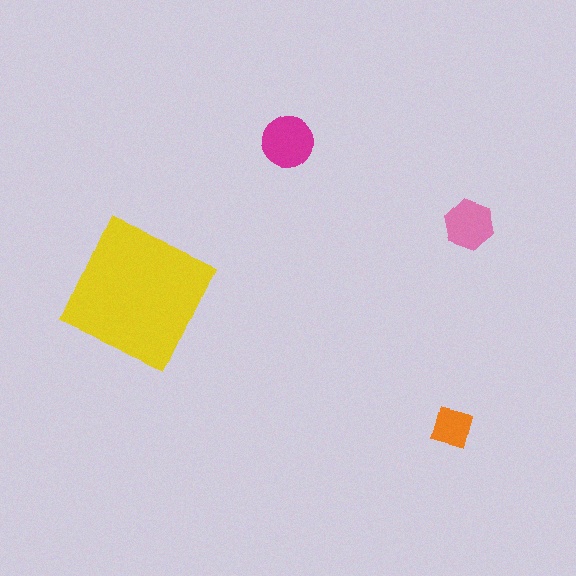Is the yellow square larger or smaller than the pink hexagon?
Larger.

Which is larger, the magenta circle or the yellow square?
The yellow square.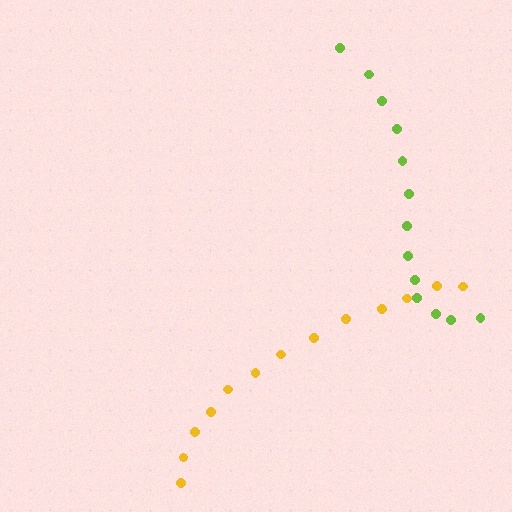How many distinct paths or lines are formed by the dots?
There are 2 distinct paths.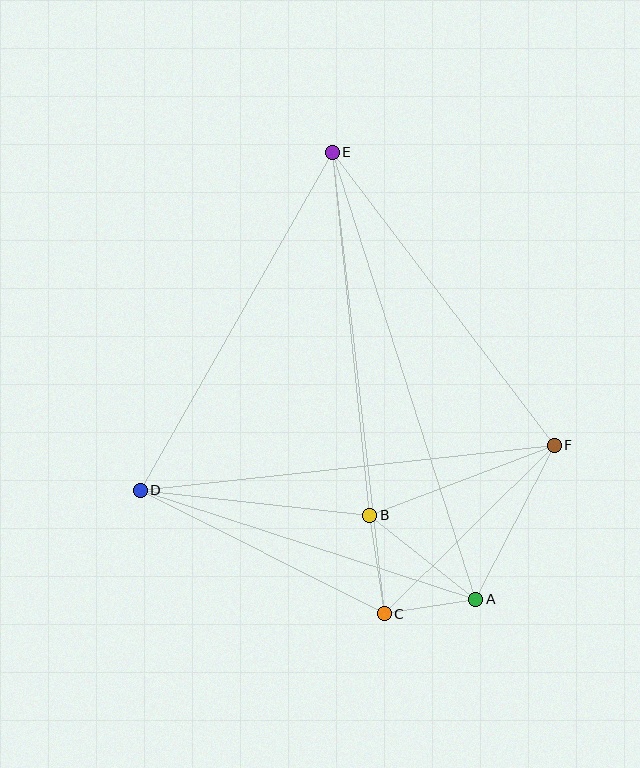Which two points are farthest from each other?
Points A and E are farthest from each other.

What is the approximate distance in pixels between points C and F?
The distance between C and F is approximately 239 pixels.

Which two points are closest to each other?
Points A and C are closest to each other.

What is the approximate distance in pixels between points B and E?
The distance between B and E is approximately 365 pixels.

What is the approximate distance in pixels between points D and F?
The distance between D and F is approximately 416 pixels.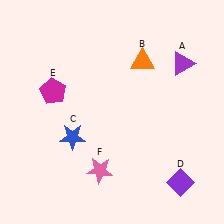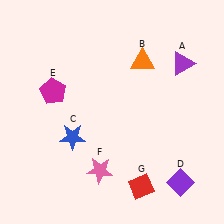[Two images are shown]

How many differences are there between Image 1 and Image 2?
There is 1 difference between the two images.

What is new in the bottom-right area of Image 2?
A red diamond (G) was added in the bottom-right area of Image 2.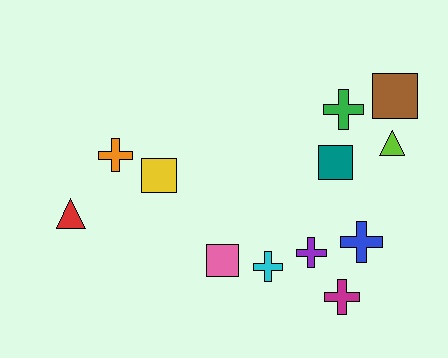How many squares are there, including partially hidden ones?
There are 4 squares.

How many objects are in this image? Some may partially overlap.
There are 12 objects.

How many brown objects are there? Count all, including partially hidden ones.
There is 1 brown object.